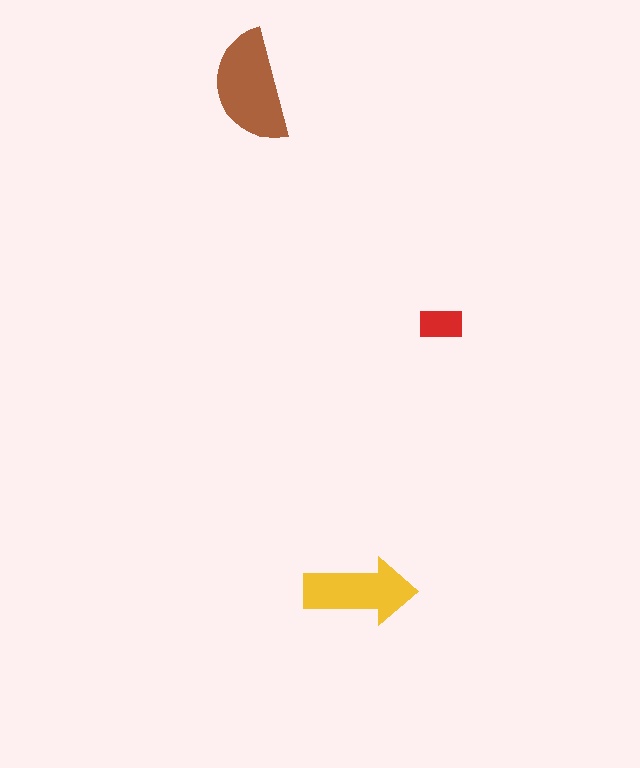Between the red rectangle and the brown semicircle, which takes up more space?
The brown semicircle.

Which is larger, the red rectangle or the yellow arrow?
The yellow arrow.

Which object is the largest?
The brown semicircle.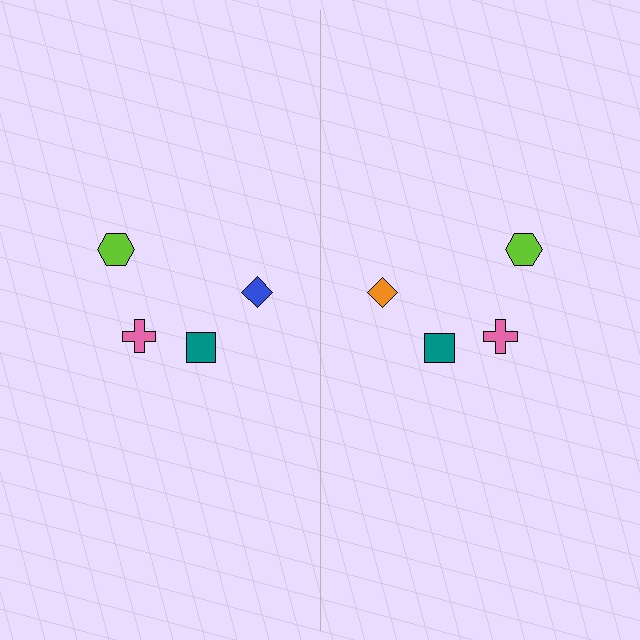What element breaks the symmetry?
The orange diamond on the right side breaks the symmetry — its mirror counterpart is blue.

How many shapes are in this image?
There are 8 shapes in this image.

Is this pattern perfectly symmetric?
No, the pattern is not perfectly symmetric. The orange diamond on the right side breaks the symmetry — its mirror counterpart is blue.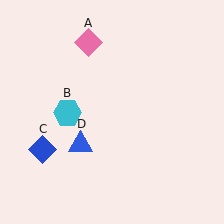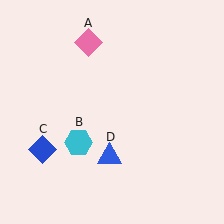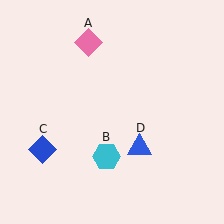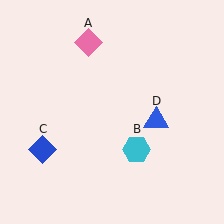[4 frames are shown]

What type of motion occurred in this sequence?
The cyan hexagon (object B), blue triangle (object D) rotated counterclockwise around the center of the scene.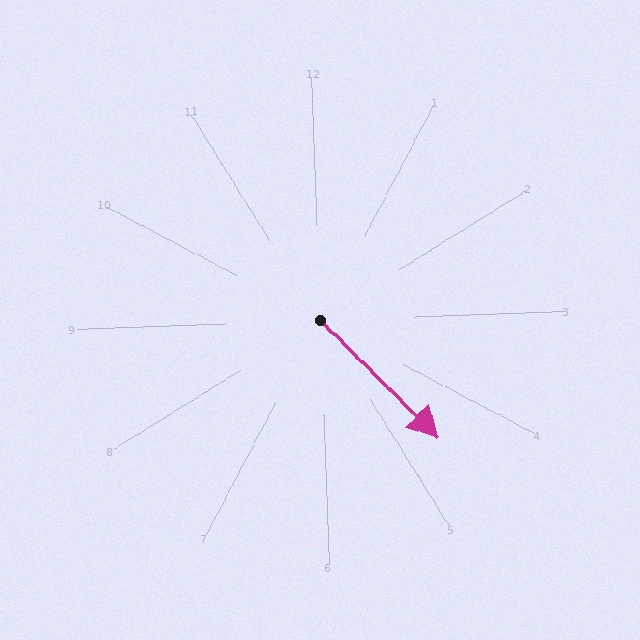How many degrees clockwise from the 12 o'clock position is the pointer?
Approximately 137 degrees.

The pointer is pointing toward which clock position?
Roughly 5 o'clock.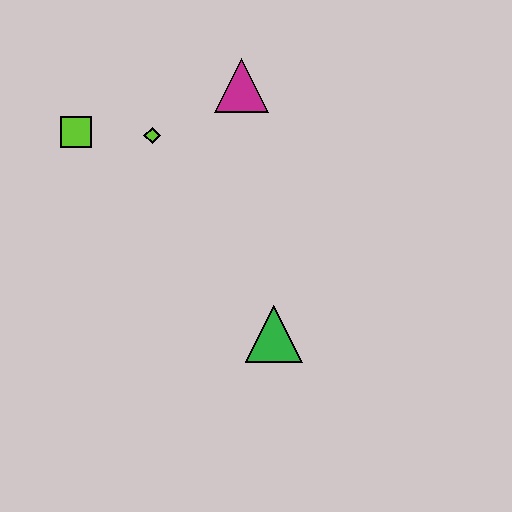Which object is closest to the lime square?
The lime diamond is closest to the lime square.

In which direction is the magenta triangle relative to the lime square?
The magenta triangle is to the right of the lime square.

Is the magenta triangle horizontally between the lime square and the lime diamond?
No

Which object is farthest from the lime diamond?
The green triangle is farthest from the lime diamond.